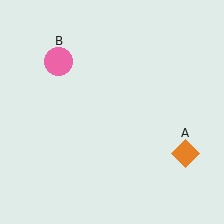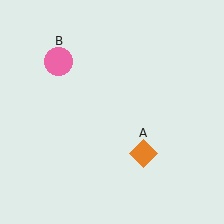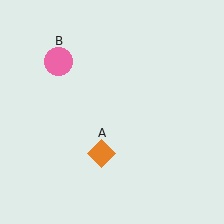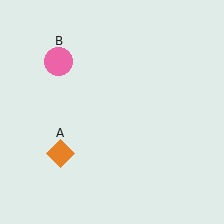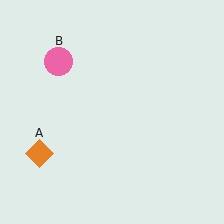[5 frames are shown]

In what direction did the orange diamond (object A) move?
The orange diamond (object A) moved left.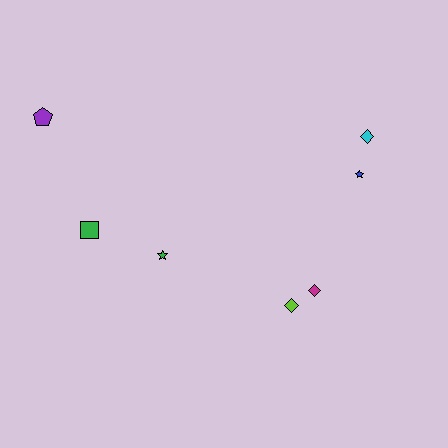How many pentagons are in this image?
There is 1 pentagon.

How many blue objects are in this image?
There is 1 blue object.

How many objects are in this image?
There are 7 objects.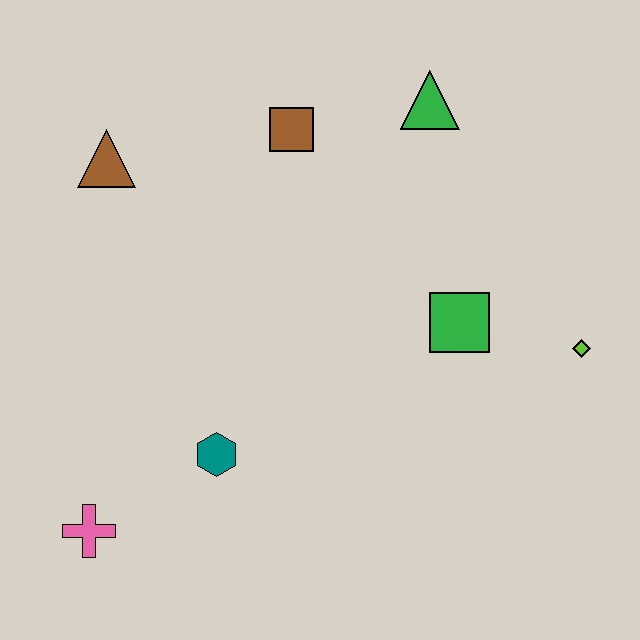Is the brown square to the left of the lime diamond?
Yes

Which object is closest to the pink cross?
The teal hexagon is closest to the pink cross.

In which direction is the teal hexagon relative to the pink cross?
The teal hexagon is to the right of the pink cross.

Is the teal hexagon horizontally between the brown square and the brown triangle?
Yes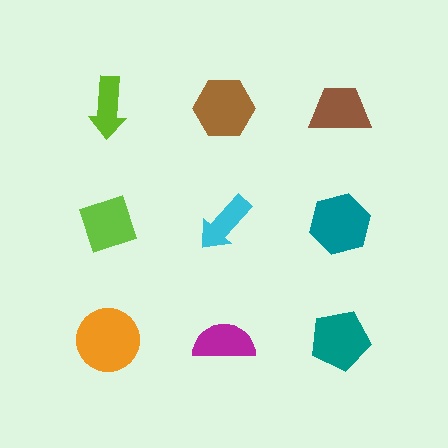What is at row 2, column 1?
A lime diamond.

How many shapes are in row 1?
3 shapes.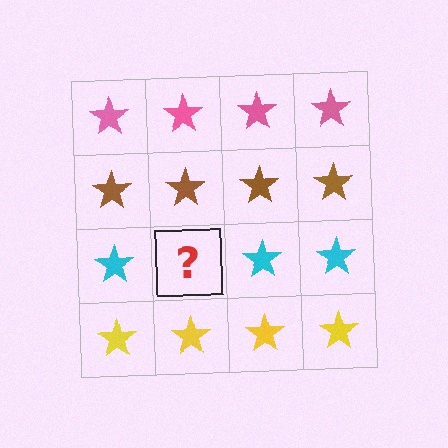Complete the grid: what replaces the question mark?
The question mark should be replaced with a cyan star.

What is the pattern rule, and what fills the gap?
The rule is that each row has a consistent color. The gap should be filled with a cyan star.